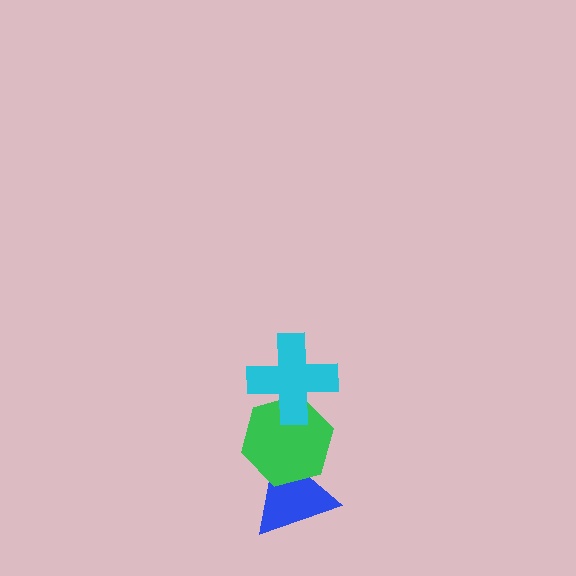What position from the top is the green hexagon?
The green hexagon is 2nd from the top.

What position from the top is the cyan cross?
The cyan cross is 1st from the top.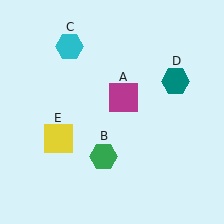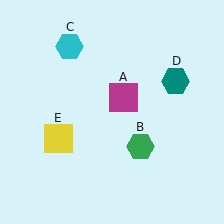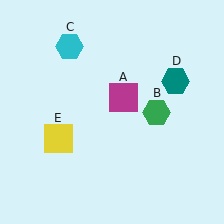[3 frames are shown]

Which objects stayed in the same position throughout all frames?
Magenta square (object A) and cyan hexagon (object C) and teal hexagon (object D) and yellow square (object E) remained stationary.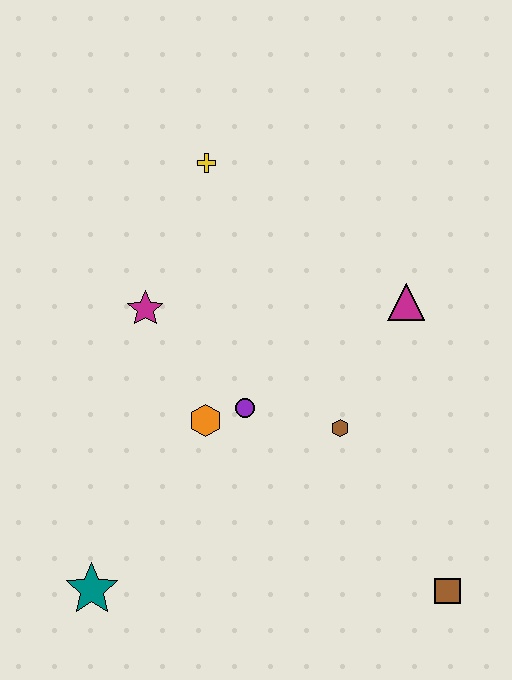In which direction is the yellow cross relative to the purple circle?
The yellow cross is above the purple circle.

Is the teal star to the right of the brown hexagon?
No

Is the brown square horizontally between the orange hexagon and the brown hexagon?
No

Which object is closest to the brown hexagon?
The purple circle is closest to the brown hexagon.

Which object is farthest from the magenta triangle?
The teal star is farthest from the magenta triangle.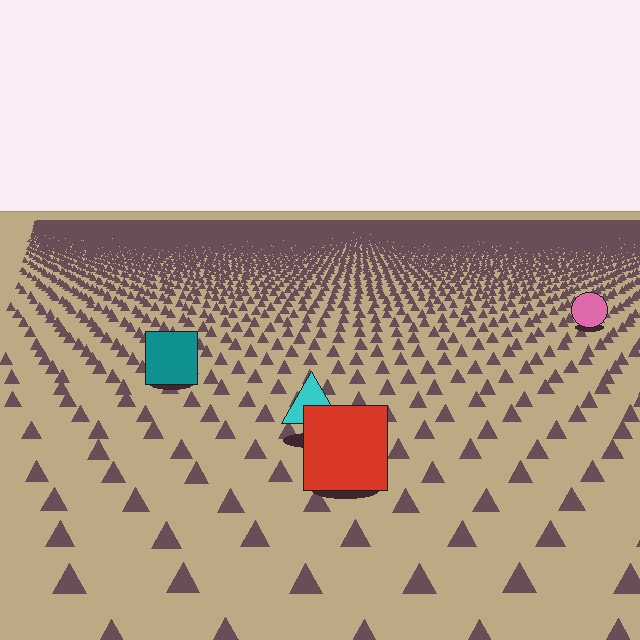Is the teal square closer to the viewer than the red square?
No. The red square is closer — you can tell from the texture gradient: the ground texture is coarser near it.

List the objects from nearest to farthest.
From nearest to farthest: the red square, the cyan triangle, the teal square, the pink circle.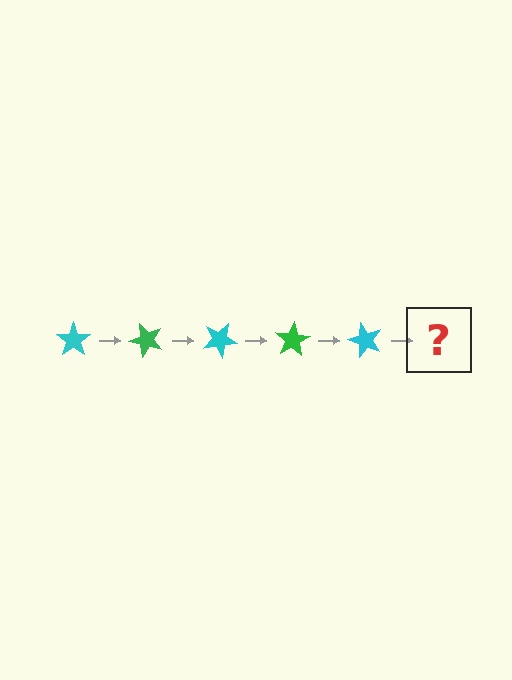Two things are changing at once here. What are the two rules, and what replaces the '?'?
The two rules are that it rotates 50 degrees each step and the color cycles through cyan and green. The '?' should be a green star, rotated 250 degrees from the start.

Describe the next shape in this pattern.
It should be a green star, rotated 250 degrees from the start.